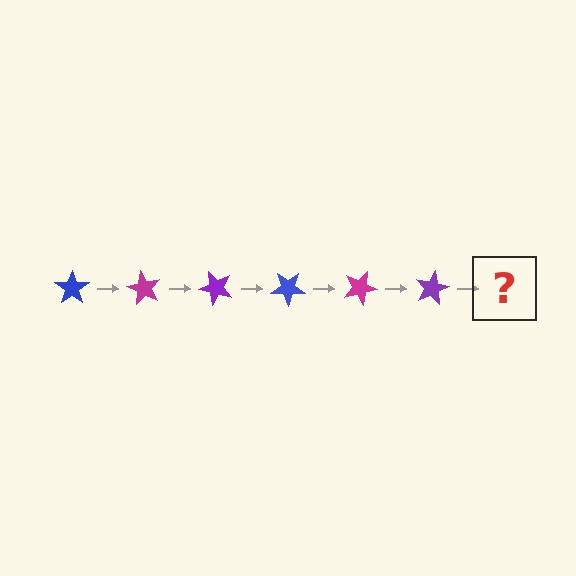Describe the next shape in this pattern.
It should be a blue star, rotated 360 degrees from the start.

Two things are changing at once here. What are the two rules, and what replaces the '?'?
The two rules are that it rotates 60 degrees each step and the color cycles through blue, magenta, and purple. The '?' should be a blue star, rotated 360 degrees from the start.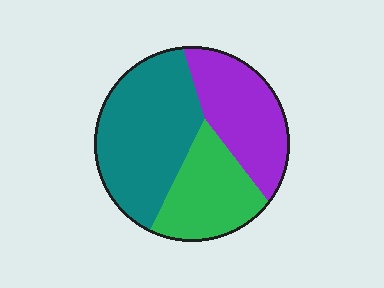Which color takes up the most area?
Teal, at roughly 45%.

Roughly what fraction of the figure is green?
Green takes up about one quarter (1/4) of the figure.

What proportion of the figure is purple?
Purple covers 30% of the figure.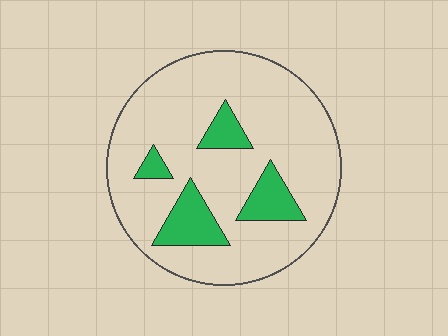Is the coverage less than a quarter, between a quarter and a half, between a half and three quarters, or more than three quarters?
Less than a quarter.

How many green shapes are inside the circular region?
4.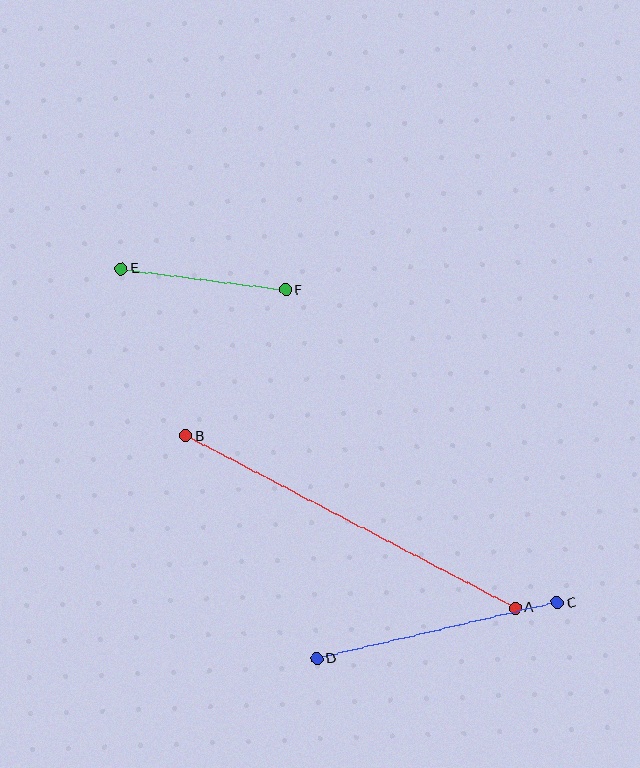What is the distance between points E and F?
The distance is approximately 166 pixels.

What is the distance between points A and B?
The distance is approximately 372 pixels.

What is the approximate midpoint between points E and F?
The midpoint is at approximately (203, 280) pixels.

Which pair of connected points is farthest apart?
Points A and B are farthest apart.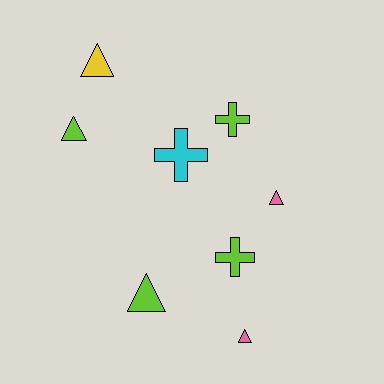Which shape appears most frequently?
Triangle, with 5 objects.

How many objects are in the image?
There are 8 objects.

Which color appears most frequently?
Lime, with 4 objects.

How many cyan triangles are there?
There are no cyan triangles.